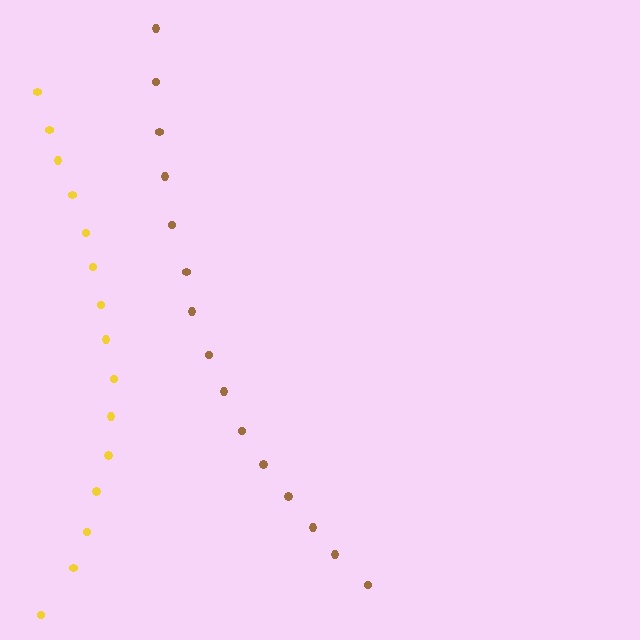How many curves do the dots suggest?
There are 2 distinct paths.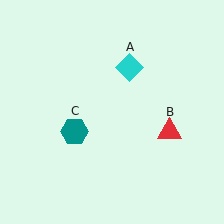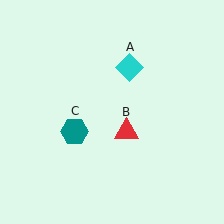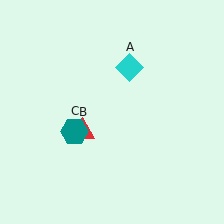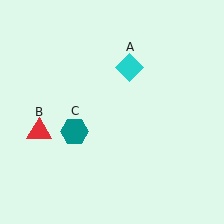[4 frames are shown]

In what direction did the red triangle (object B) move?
The red triangle (object B) moved left.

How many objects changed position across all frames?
1 object changed position: red triangle (object B).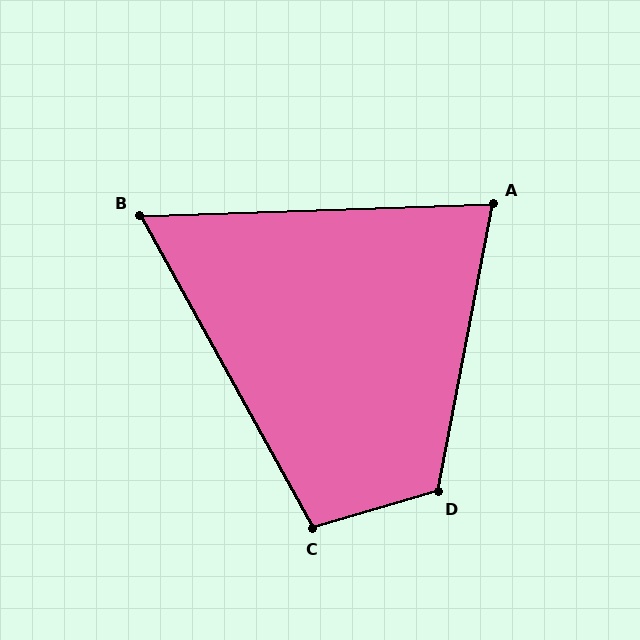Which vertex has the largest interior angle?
D, at approximately 117 degrees.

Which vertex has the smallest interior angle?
B, at approximately 63 degrees.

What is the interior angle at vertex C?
Approximately 103 degrees (obtuse).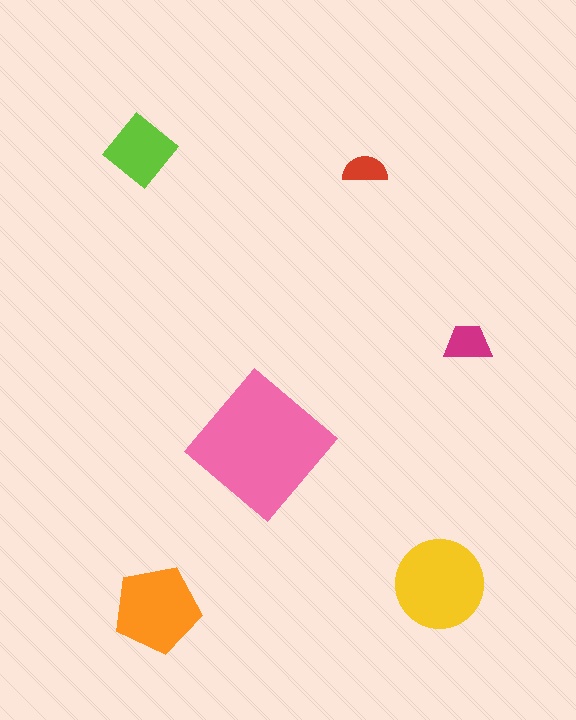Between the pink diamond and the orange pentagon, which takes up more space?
The pink diamond.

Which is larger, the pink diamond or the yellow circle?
The pink diamond.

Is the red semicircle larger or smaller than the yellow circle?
Smaller.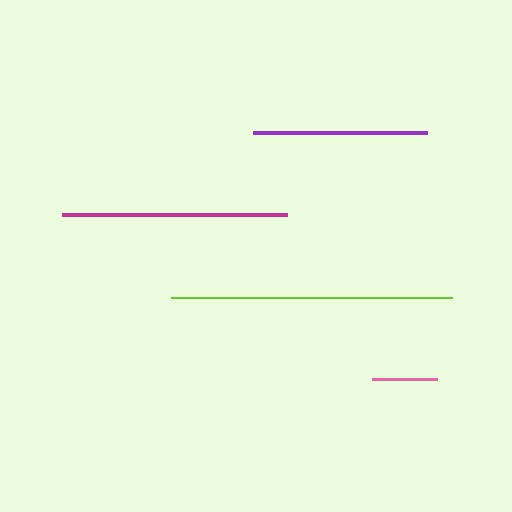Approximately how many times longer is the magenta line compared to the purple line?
The magenta line is approximately 1.3 times the length of the purple line.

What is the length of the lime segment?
The lime segment is approximately 282 pixels long.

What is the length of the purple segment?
The purple segment is approximately 174 pixels long.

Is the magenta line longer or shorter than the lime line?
The lime line is longer than the magenta line.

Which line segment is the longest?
The lime line is the longest at approximately 282 pixels.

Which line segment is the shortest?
The pink line is the shortest at approximately 64 pixels.